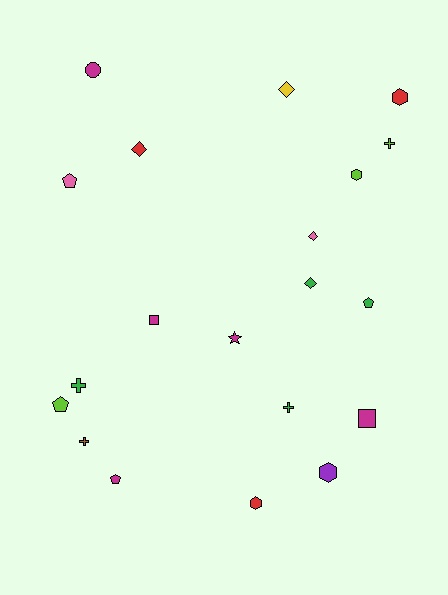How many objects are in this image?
There are 20 objects.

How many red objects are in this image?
There are 3 red objects.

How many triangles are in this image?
There are no triangles.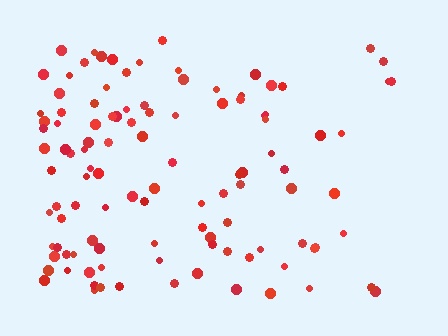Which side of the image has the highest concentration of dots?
The left.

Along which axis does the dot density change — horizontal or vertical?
Horizontal.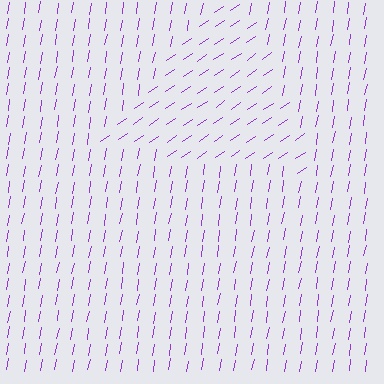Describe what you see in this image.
The image is filled with small purple line segments. A triangle region in the image has lines oriented differently from the surrounding lines, creating a visible texture boundary.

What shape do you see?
I see a triangle.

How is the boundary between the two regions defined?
The boundary is defined purely by a change in line orientation (approximately 45 degrees difference). All lines are the same color and thickness.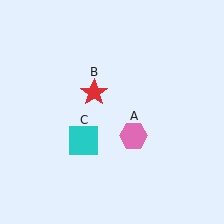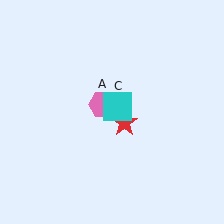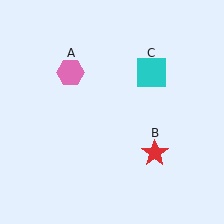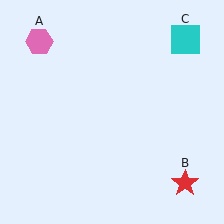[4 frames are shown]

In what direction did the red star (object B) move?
The red star (object B) moved down and to the right.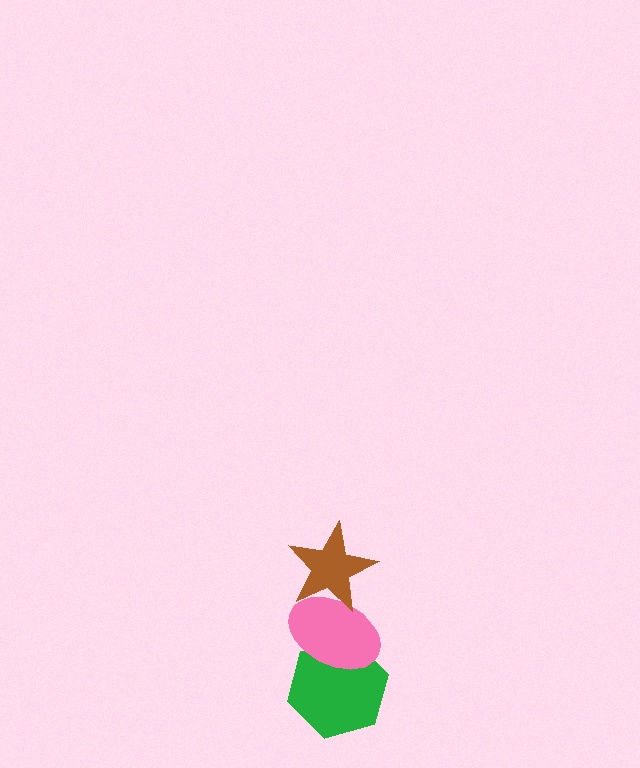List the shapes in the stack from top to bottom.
From top to bottom: the brown star, the pink ellipse, the green hexagon.